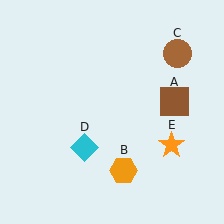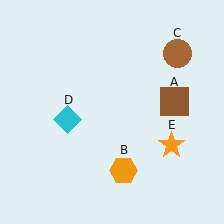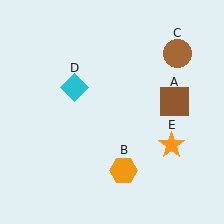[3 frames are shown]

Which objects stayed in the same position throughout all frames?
Brown square (object A) and orange hexagon (object B) and brown circle (object C) and orange star (object E) remained stationary.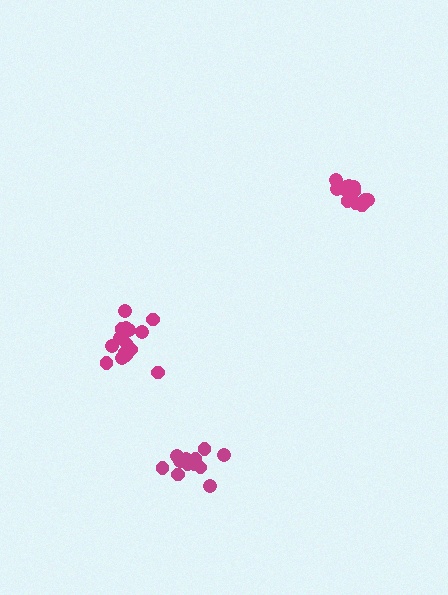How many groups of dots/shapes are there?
There are 3 groups.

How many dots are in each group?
Group 1: 12 dots, Group 2: 13 dots, Group 3: 15 dots (40 total).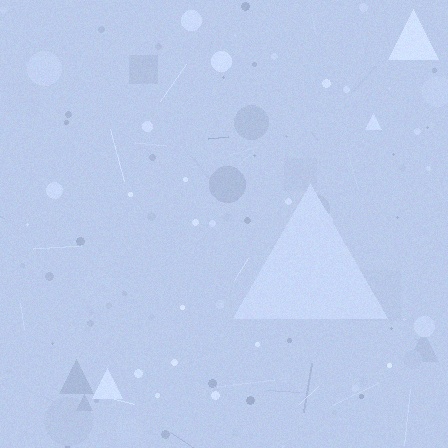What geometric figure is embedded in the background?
A triangle is embedded in the background.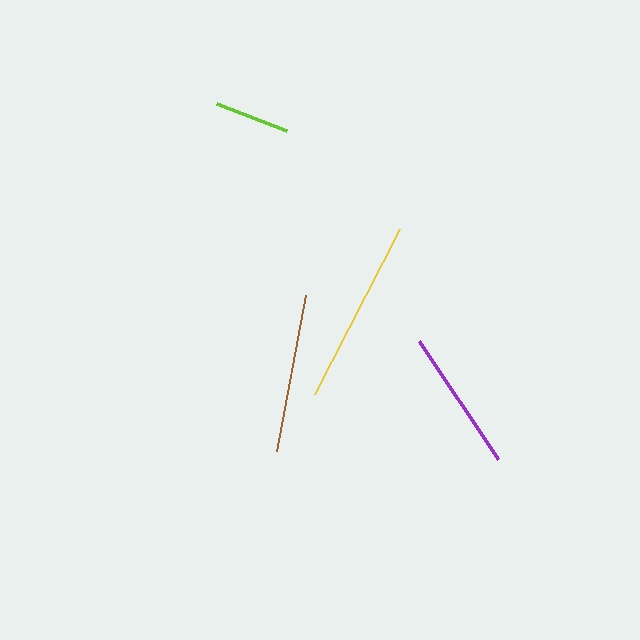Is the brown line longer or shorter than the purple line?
The brown line is longer than the purple line.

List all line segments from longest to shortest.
From longest to shortest: yellow, brown, purple, lime.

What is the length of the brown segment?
The brown segment is approximately 158 pixels long.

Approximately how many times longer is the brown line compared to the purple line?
The brown line is approximately 1.1 times the length of the purple line.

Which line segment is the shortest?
The lime line is the shortest at approximately 75 pixels.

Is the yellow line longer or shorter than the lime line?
The yellow line is longer than the lime line.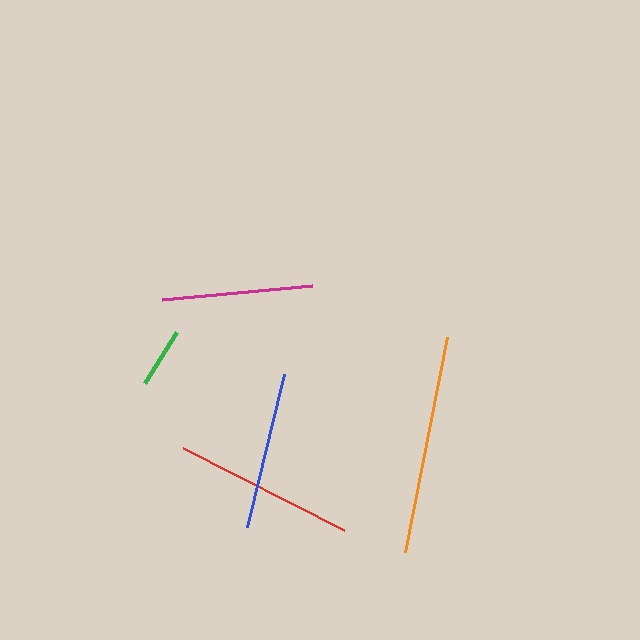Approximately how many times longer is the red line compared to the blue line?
The red line is approximately 1.1 times the length of the blue line.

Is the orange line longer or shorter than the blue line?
The orange line is longer than the blue line.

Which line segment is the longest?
The orange line is the longest at approximately 219 pixels.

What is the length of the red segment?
The red segment is approximately 181 pixels long.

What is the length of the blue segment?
The blue segment is approximately 157 pixels long.